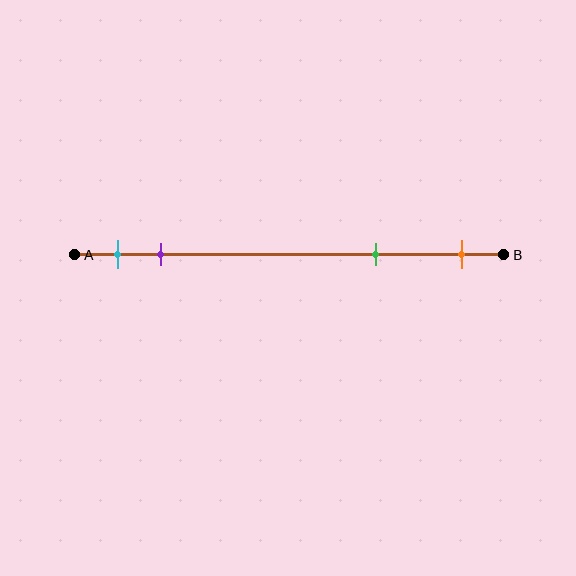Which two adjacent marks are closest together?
The cyan and purple marks are the closest adjacent pair.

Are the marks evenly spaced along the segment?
No, the marks are not evenly spaced.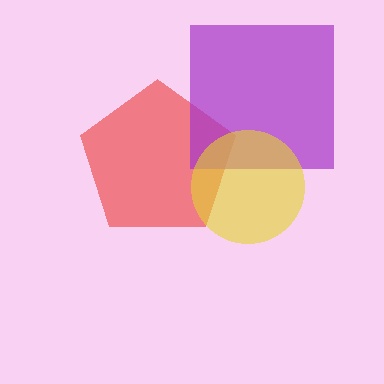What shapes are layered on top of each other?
The layered shapes are: a red pentagon, a purple square, a yellow circle.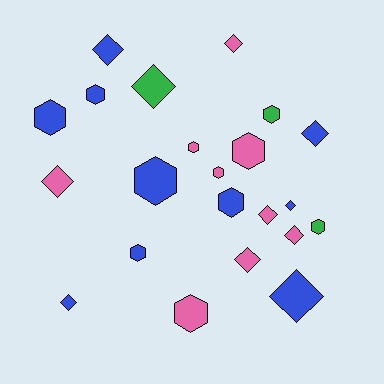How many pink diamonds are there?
There are 5 pink diamonds.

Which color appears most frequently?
Blue, with 10 objects.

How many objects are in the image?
There are 22 objects.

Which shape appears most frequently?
Hexagon, with 11 objects.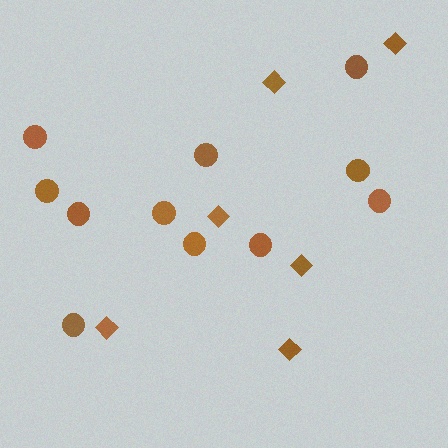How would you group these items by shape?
There are 2 groups: one group of circles (11) and one group of diamonds (6).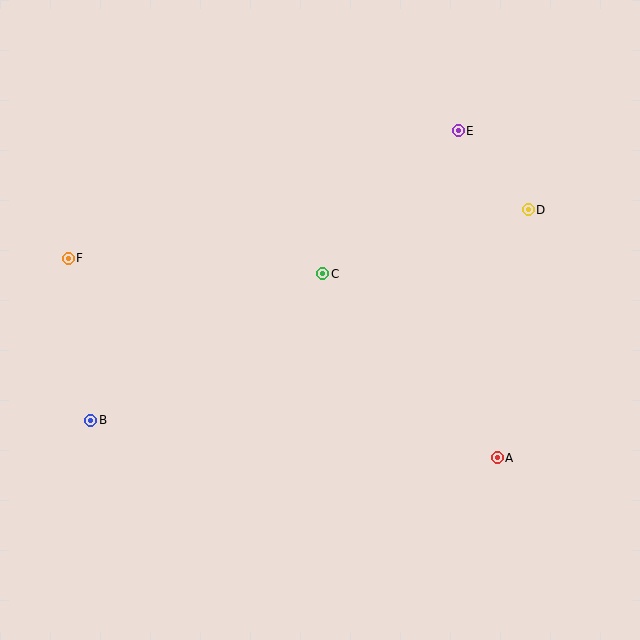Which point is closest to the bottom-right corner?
Point A is closest to the bottom-right corner.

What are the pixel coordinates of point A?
Point A is at (497, 458).